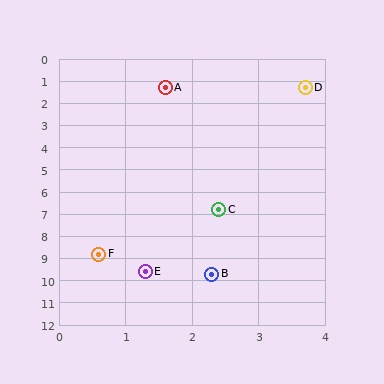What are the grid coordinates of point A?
Point A is at approximately (1.6, 1.3).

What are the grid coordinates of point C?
Point C is at approximately (2.4, 6.8).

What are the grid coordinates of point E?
Point E is at approximately (1.3, 9.6).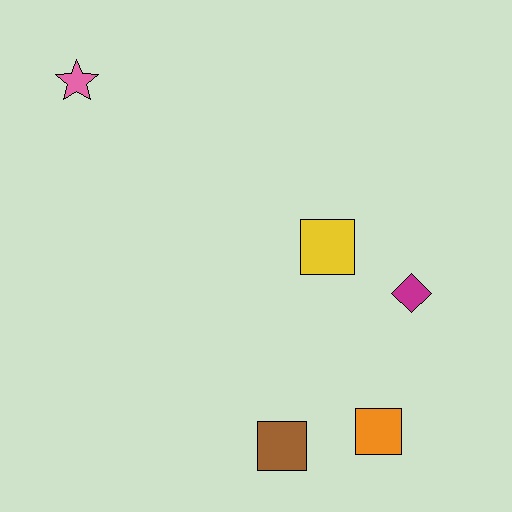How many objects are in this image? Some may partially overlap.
There are 5 objects.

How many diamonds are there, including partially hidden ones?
There is 1 diamond.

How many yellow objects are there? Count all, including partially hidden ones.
There is 1 yellow object.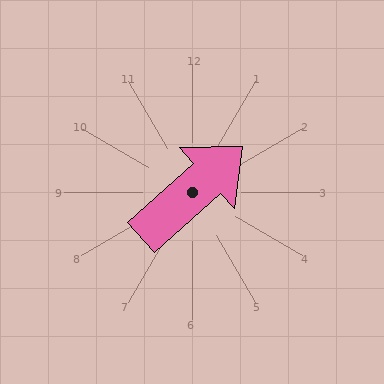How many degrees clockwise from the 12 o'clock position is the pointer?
Approximately 48 degrees.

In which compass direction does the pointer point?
Northeast.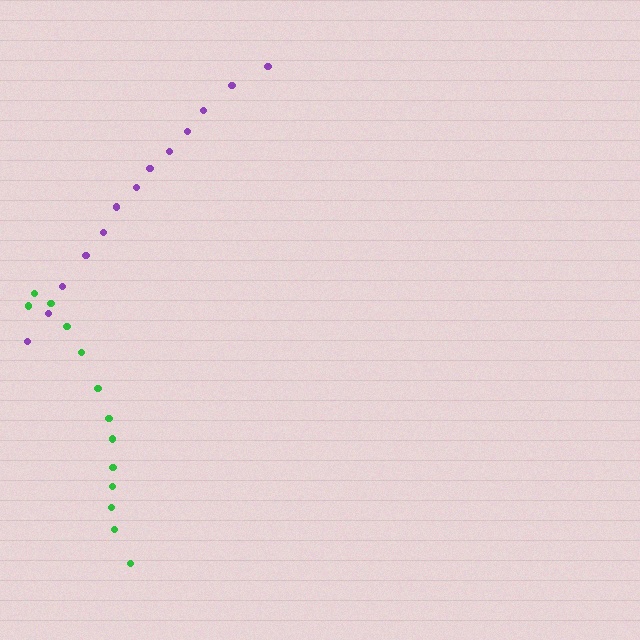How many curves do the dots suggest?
There are 2 distinct paths.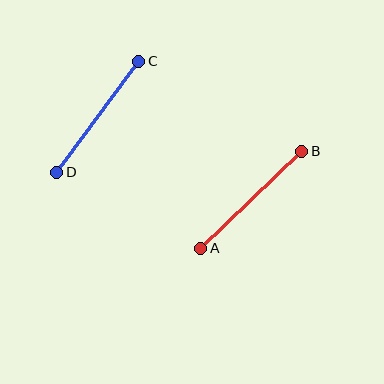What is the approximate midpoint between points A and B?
The midpoint is at approximately (251, 200) pixels.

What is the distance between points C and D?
The distance is approximately 138 pixels.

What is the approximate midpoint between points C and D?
The midpoint is at approximately (98, 117) pixels.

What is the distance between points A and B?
The distance is approximately 140 pixels.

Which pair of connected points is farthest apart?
Points A and B are farthest apart.